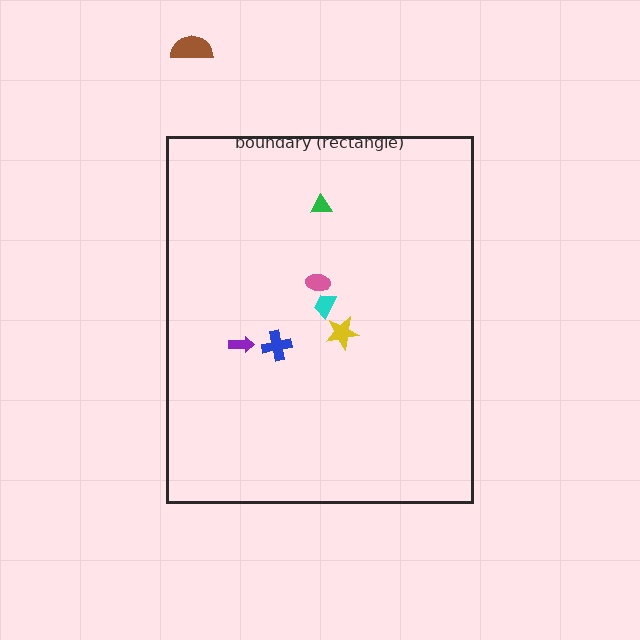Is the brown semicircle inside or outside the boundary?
Outside.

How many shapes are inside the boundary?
6 inside, 1 outside.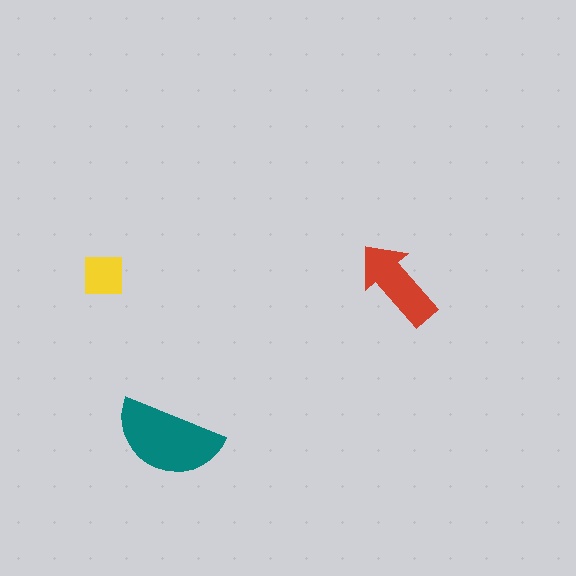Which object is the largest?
The teal semicircle.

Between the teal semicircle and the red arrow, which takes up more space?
The teal semicircle.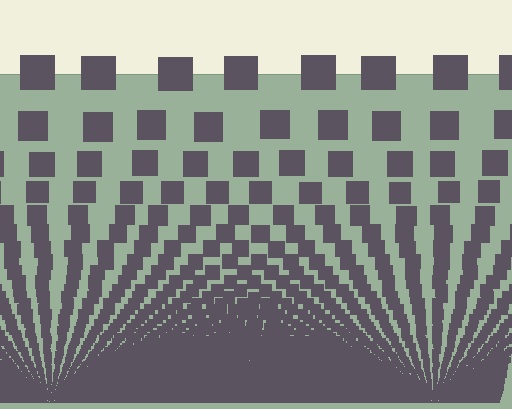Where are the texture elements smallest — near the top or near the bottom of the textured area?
Near the bottom.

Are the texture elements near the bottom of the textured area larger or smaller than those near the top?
Smaller. The gradient is inverted — elements near the bottom are smaller and denser.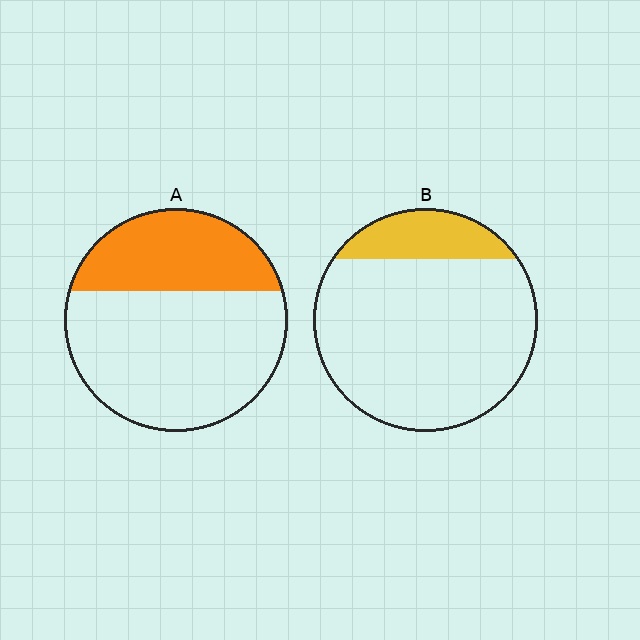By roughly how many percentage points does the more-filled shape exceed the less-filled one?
By roughly 15 percentage points (A over B).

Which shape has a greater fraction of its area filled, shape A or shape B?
Shape A.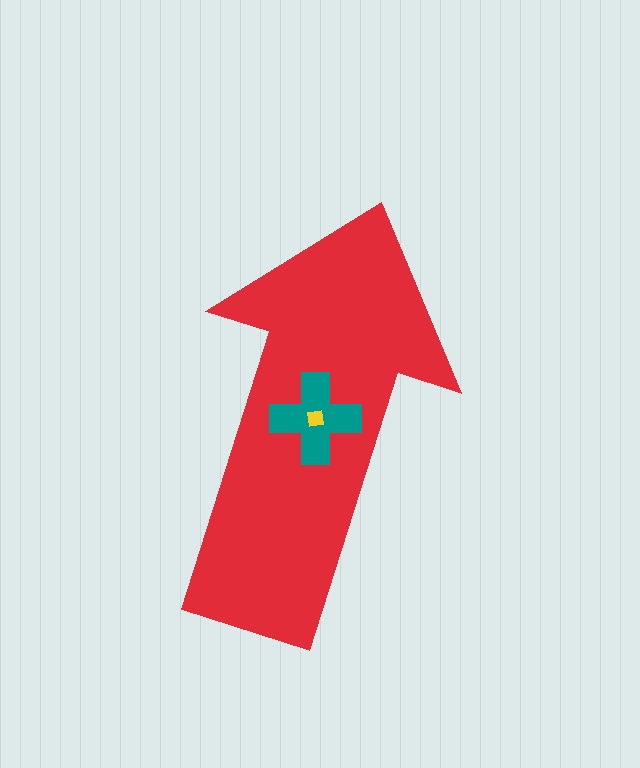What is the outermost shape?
The red arrow.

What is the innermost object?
The yellow square.